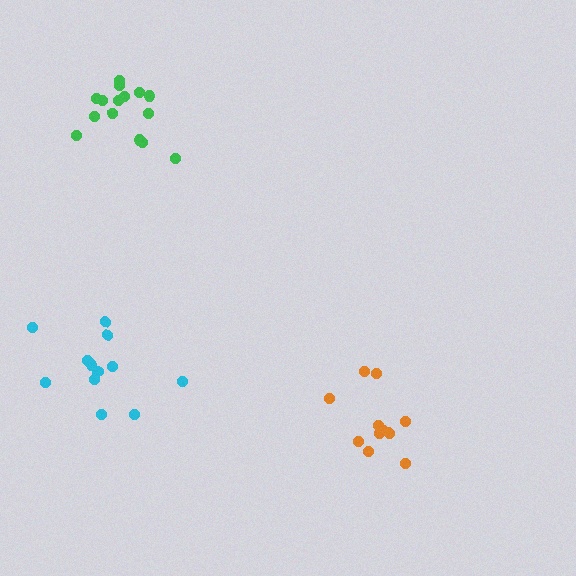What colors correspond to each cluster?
The clusters are colored: green, cyan, orange.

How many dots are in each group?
Group 1: 15 dots, Group 2: 12 dots, Group 3: 12 dots (39 total).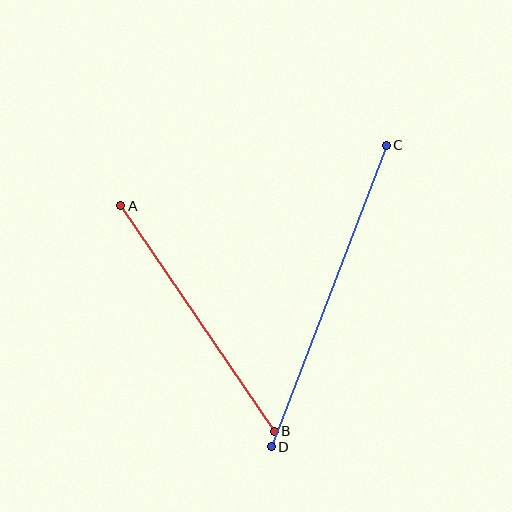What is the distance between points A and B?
The distance is approximately 272 pixels.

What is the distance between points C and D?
The distance is approximately 323 pixels.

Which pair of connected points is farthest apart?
Points C and D are farthest apart.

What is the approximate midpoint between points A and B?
The midpoint is at approximately (197, 319) pixels.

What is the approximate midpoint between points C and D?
The midpoint is at approximately (329, 296) pixels.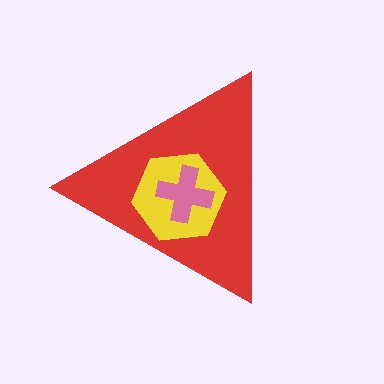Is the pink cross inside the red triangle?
Yes.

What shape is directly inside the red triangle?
The yellow hexagon.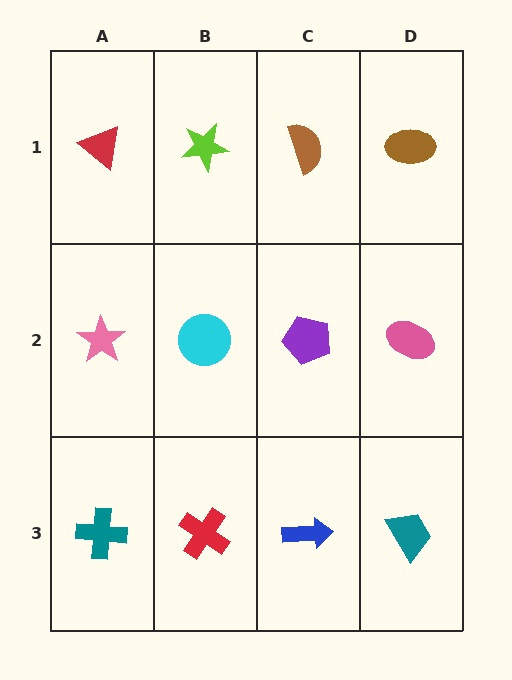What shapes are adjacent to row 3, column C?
A purple pentagon (row 2, column C), a red cross (row 3, column B), a teal trapezoid (row 3, column D).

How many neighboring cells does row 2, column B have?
4.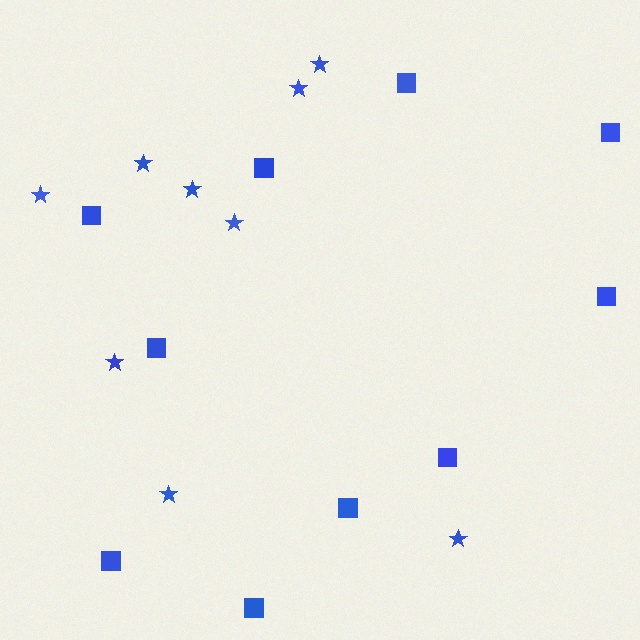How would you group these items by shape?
There are 2 groups: one group of stars (9) and one group of squares (10).